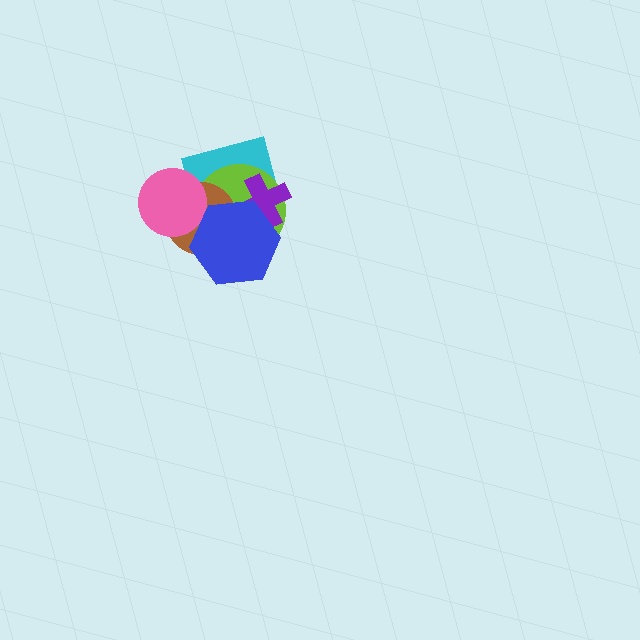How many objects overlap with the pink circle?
3 objects overlap with the pink circle.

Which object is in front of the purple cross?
The blue hexagon is in front of the purple cross.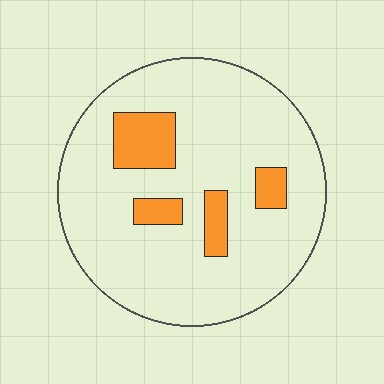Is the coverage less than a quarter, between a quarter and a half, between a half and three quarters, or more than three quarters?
Less than a quarter.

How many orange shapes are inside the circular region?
4.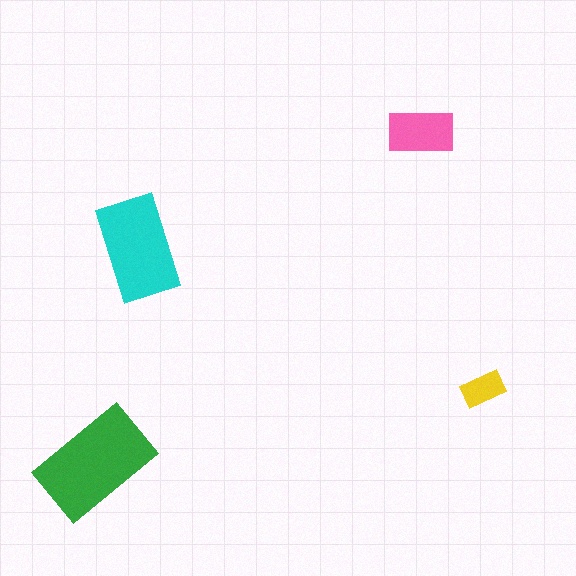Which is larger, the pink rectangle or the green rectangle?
The green one.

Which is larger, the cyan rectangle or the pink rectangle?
The cyan one.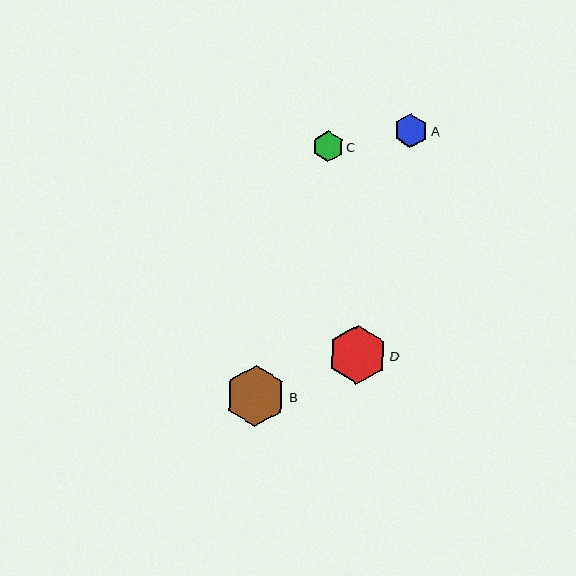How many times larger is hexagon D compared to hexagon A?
Hexagon D is approximately 1.7 times the size of hexagon A.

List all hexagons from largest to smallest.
From largest to smallest: B, D, A, C.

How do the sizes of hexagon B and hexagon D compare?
Hexagon B and hexagon D are approximately the same size.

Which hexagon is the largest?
Hexagon B is the largest with a size of approximately 61 pixels.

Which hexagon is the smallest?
Hexagon C is the smallest with a size of approximately 31 pixels.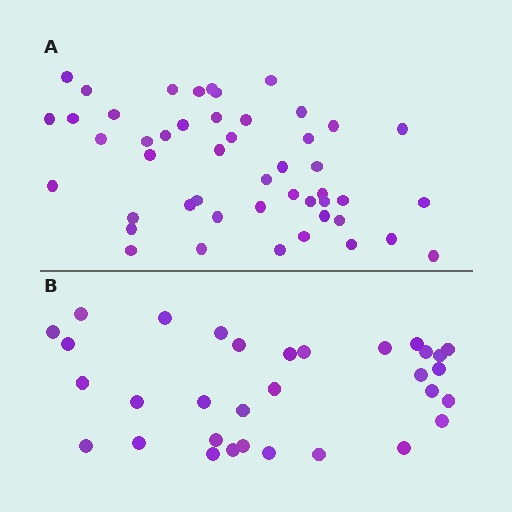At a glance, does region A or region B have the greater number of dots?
Region A (the top region) has more dots.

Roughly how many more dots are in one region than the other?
Region A has approximately 15 more dots than region B.